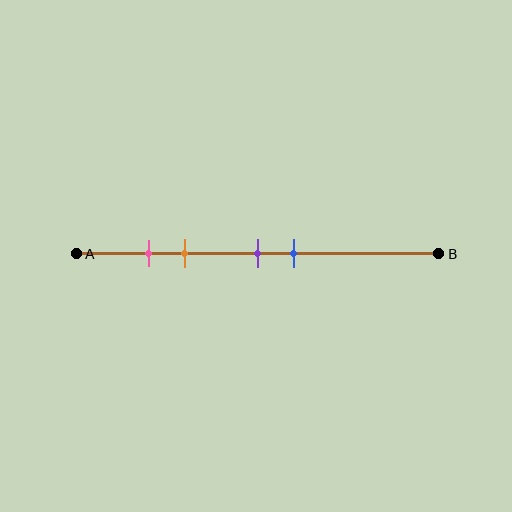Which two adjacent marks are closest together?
The pink and orange marks are the closest adjacent pair.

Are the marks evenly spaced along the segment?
No, the marks are not evenly spaced.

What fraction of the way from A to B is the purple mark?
The purple mark is approximately 50% (0.5) of the way from A to B.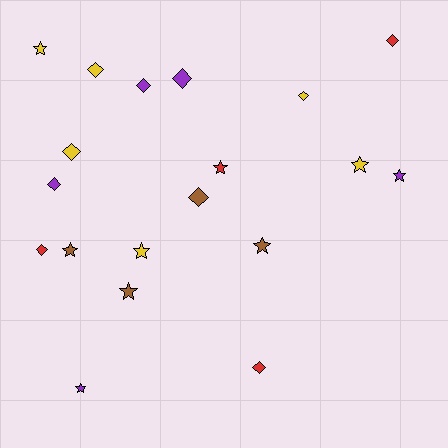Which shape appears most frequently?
Diamond, with 10 objects.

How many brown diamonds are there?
There is 1 brown diamond.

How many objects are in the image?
There are 19 objects.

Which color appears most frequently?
Yellow, with 6 objects.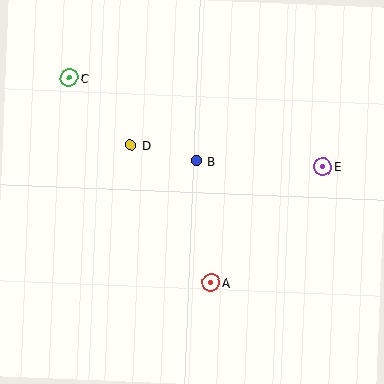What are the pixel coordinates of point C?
Point C is at (69, 78).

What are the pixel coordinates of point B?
Point B is at (196, 161).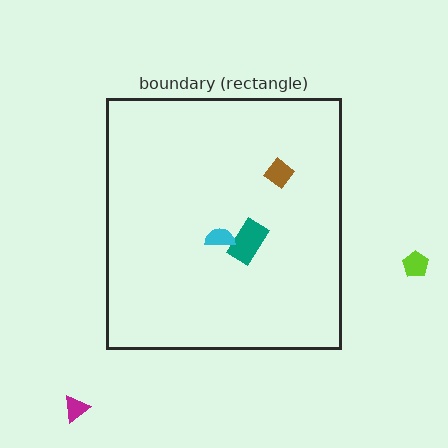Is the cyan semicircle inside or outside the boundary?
Inside.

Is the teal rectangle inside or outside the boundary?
Inside.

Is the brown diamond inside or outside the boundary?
Inside.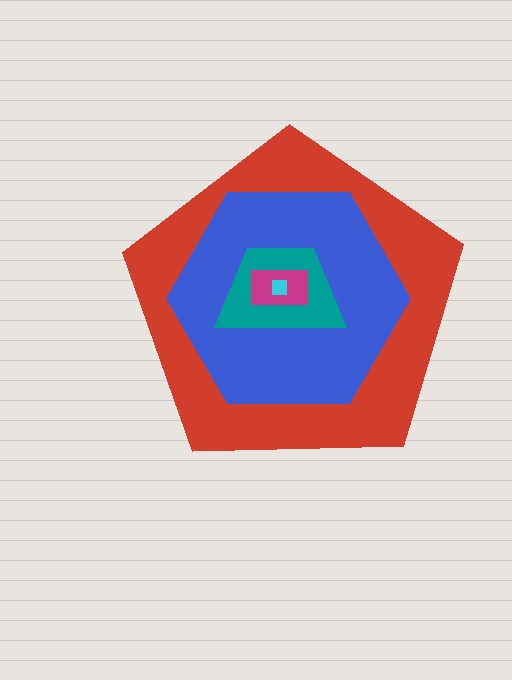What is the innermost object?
The cyan square.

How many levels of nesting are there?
5.